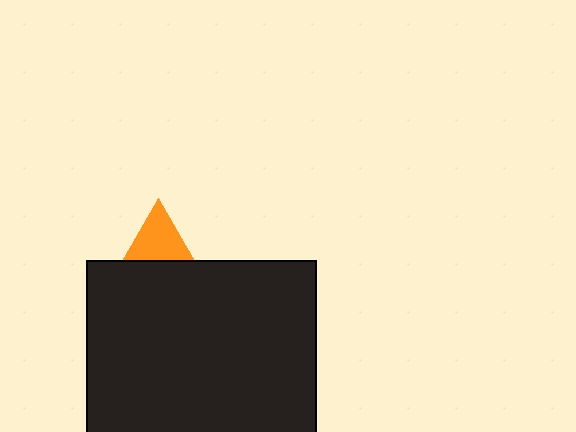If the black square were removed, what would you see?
You would see the complete orange triangle.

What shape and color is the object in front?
The object in front is a black square.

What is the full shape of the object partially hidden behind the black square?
The partially hidden object is an orange triangle.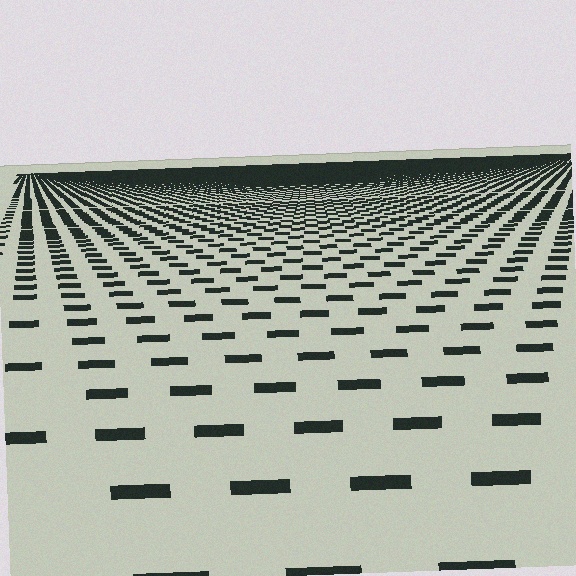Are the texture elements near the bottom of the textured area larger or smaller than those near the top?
Larger. Near the bottom, elements are closer to the viewer and appear at a bigger on-screen size.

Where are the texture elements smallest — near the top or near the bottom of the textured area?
Near the top.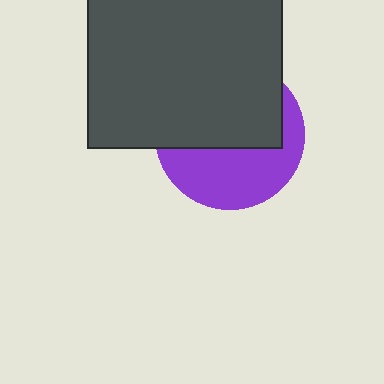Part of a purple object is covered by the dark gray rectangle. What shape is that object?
It is a circle.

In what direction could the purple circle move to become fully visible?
The purple circle could move down. That would shift it out from behind the dark gray rectangle entirely.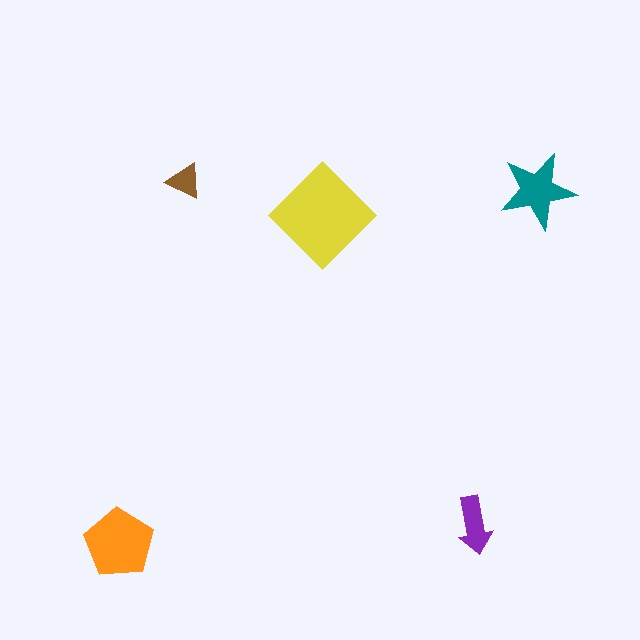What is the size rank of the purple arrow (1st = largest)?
4th.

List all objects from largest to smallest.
The yellow diamond, the orange pentagon, the teal star, the purple arrow, the brown triangle.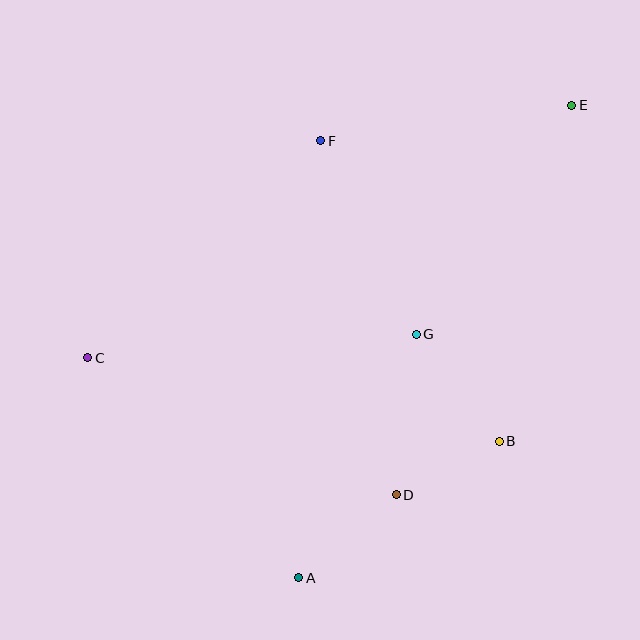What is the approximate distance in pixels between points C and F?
The distance between C and F is approximately 318 pixels.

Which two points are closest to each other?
Points B and D are closest to each other.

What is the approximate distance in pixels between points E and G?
The distance between E and G is approximately 277 pixels.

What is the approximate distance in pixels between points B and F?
The distance between B and F is approximately 350 pixels.